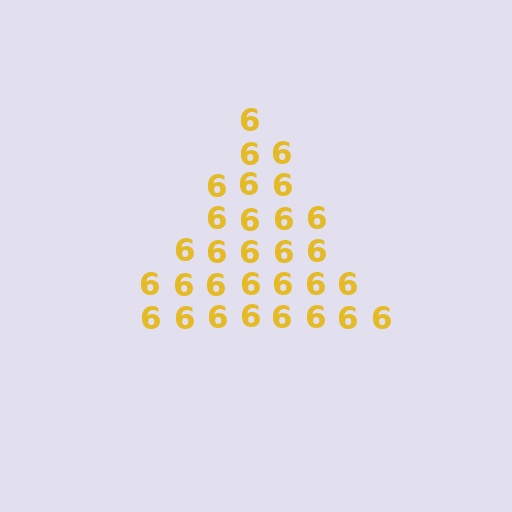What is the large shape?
The large shape is a triangle.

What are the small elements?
The small elements are digit 6's.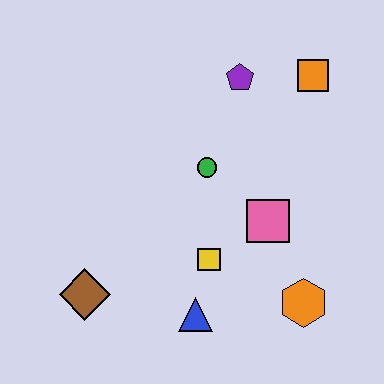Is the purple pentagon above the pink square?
Yes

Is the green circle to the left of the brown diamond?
No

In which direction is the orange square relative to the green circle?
The orange square is to the right of the green circle.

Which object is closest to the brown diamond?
The blue triangle is closest to the brown diamond.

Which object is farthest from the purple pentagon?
The brown diamond is farthest from the purple pentagon.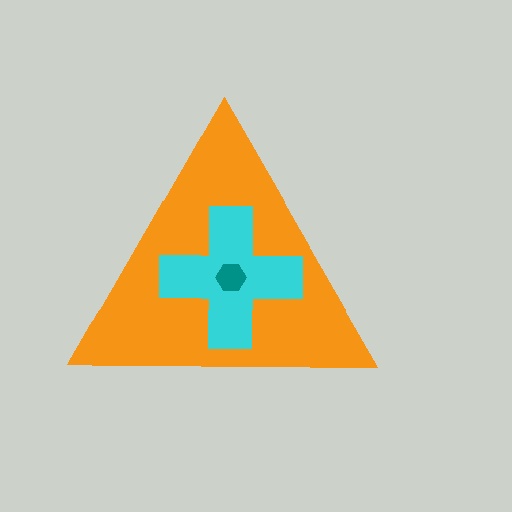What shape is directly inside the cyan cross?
The teal hexagon.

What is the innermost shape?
The teal hexagon.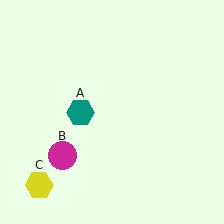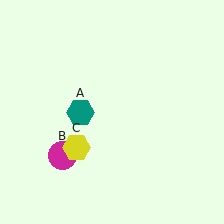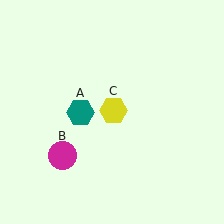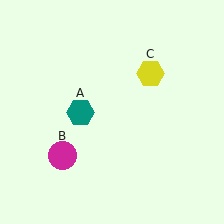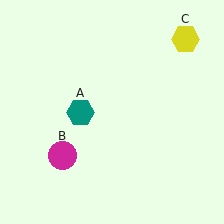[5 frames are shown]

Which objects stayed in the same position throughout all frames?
Teal hexagon (object A) and magenta circle (object B) remained stationary.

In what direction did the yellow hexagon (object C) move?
The yellow hexagon (object C) moved up and to the right.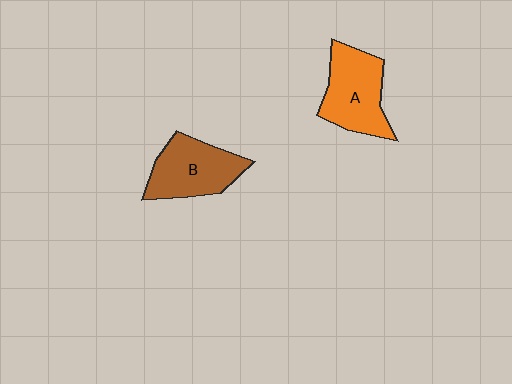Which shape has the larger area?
Shape A (orange).